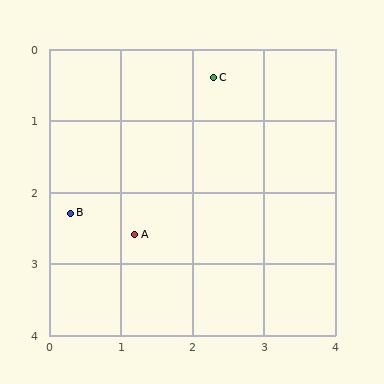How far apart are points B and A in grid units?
Points B and A are about 0.9 grid units apart.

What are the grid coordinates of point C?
Point C is at approximately (2.3, 0.4).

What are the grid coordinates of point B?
Point B is at approximately (0.3, 2.3).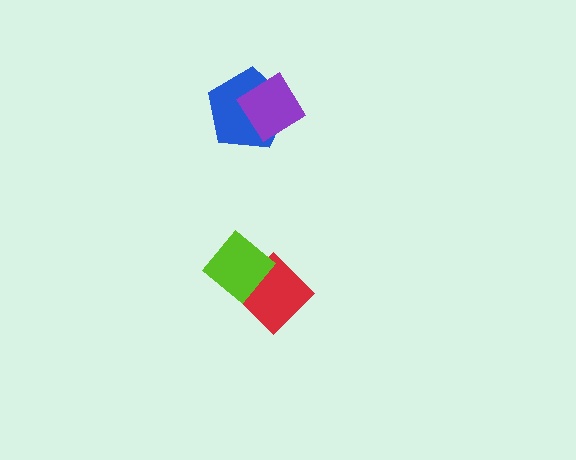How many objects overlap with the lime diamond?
1 object overlaps with the lime diamond.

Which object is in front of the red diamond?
The lime diamond is in front of the red diamond.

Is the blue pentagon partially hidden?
Yes, it is partially covered by another shape.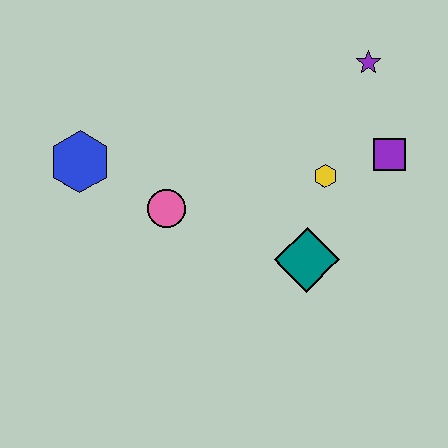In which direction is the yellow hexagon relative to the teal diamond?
The yellow hexagon is above the teal diamond.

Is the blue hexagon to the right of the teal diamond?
No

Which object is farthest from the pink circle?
The purple star is farthest from the pink circle.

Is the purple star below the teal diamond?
No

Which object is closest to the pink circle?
The blue hexagon is closest to the pink circle.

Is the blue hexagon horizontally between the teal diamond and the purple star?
No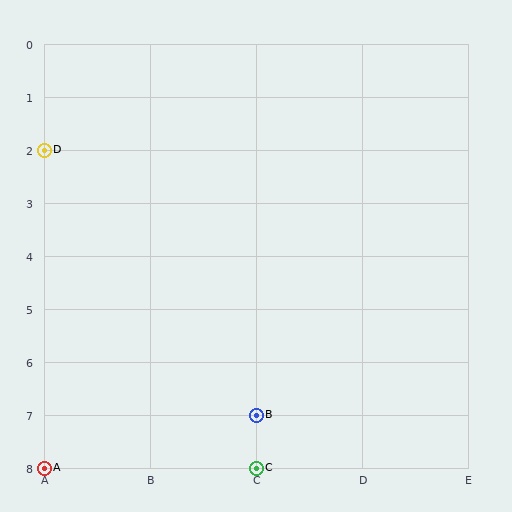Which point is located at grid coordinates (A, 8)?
Point A is at (A, 8).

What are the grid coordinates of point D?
Point D is at grid coordinates (A, 2).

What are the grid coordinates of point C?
Point C is at grid coordinates (C, 8).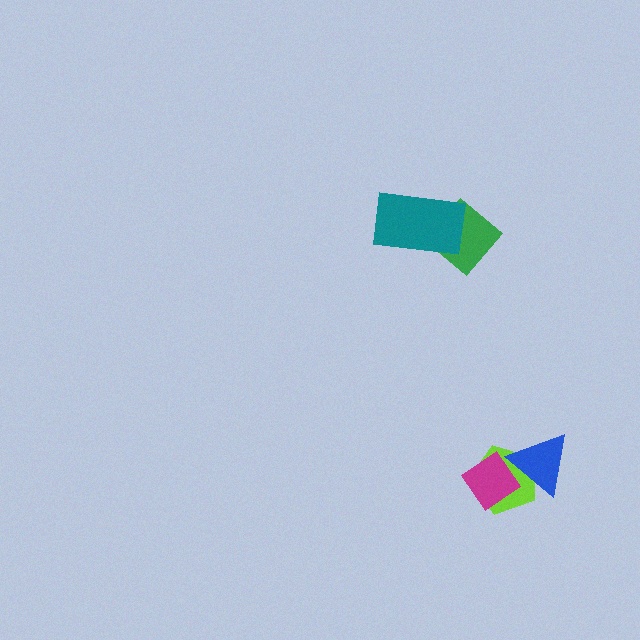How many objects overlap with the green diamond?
1 object overlaps with the green diamond.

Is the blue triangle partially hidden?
No, no other shape covers it.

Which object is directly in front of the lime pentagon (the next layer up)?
The magenta diamond is directly in front of the lime pentagon.